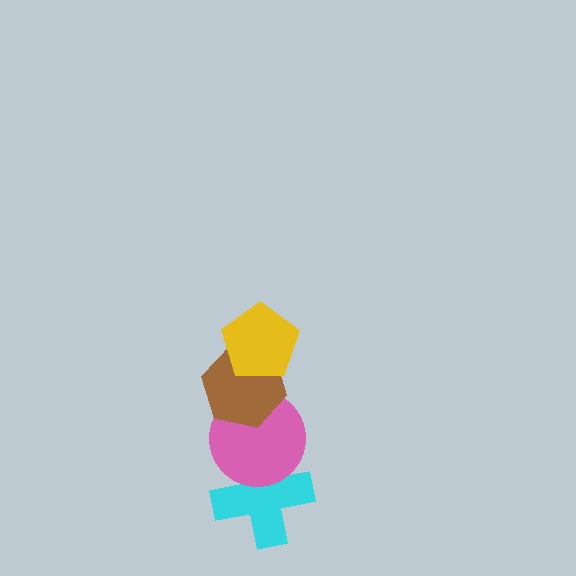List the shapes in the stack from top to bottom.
From top to bottom: the yellow pentagon, the brown hexagon, the pink circle, the cyan cross.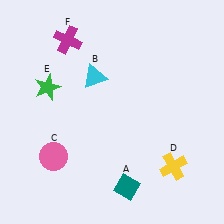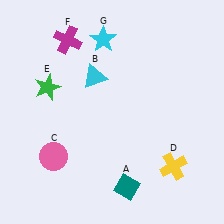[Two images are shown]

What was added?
A cyan star (G) was added in Image 2.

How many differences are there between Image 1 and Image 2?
There is 1 difference between the two images.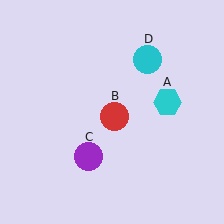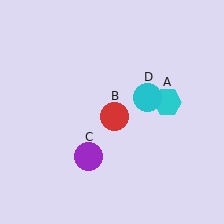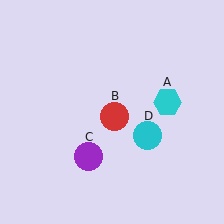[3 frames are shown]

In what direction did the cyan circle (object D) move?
The cyan circle (object D) moved down.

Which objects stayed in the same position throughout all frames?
Cyan hexagon (object A) and red circle (object B) and purple circle (object C) remained stationary.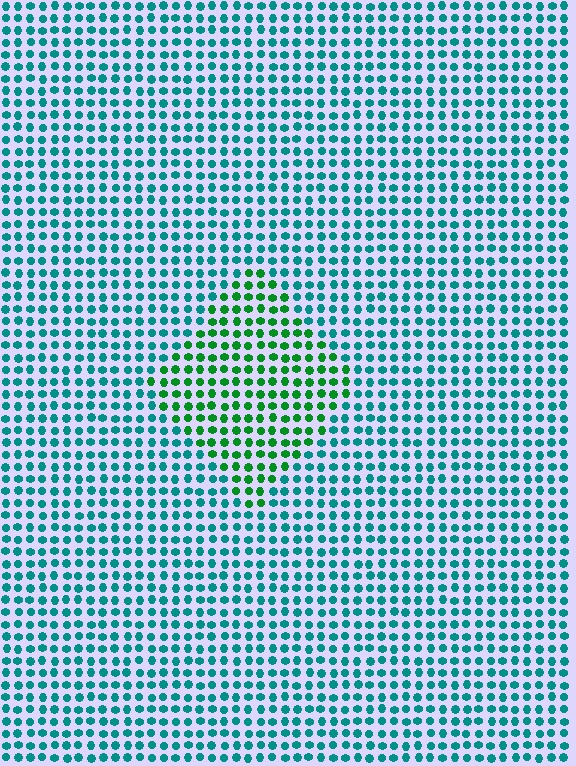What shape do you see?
I see a diamond.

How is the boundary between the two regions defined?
The boundary is defined purely by a slight shift in hue (about 44 degrees). Spacing, size, and orientation are identical on both sides.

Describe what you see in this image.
The image is filled with small teal elements in a uniform arrangement. A diamond-shaped region is visible where the elements are tinted to a slightly different hue, forming a subtle color boundary.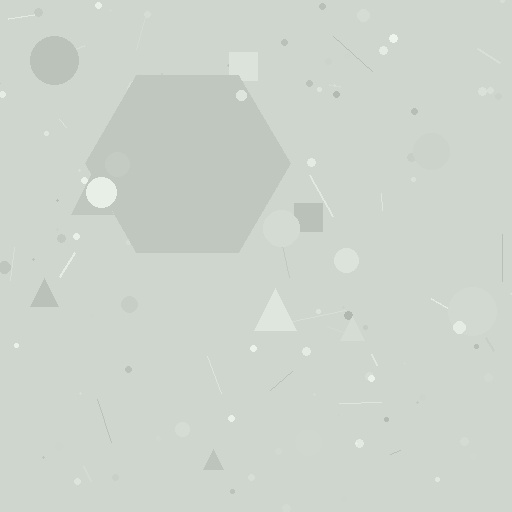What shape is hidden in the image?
A hexagon is hidden in the image.